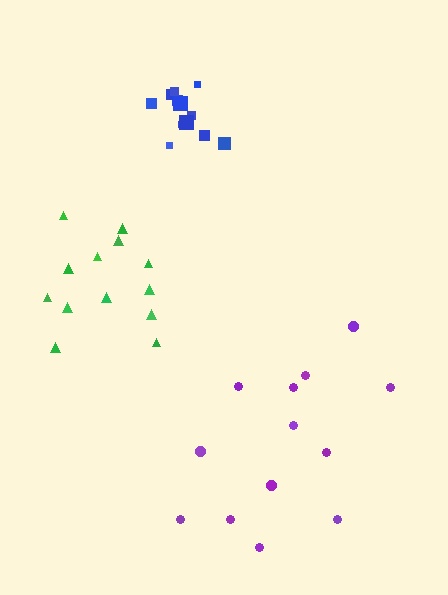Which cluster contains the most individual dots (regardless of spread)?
Green (14).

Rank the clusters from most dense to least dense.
blue, green, purple.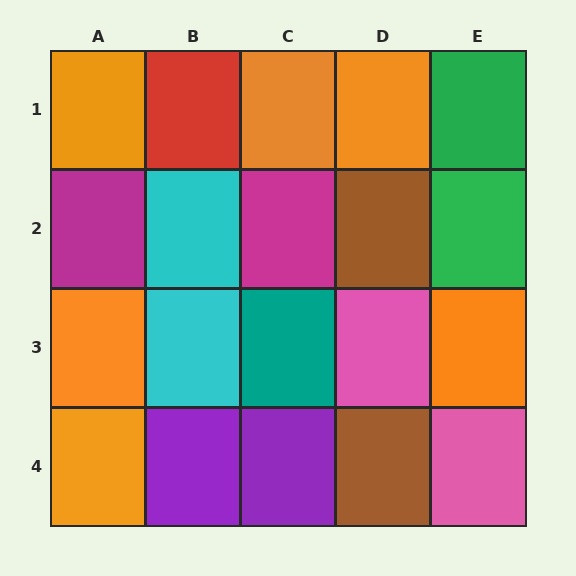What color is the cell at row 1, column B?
Red.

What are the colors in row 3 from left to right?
Orange, cyan, teal, pink, orange.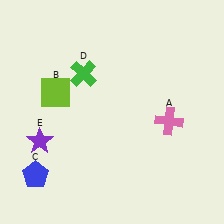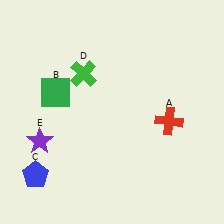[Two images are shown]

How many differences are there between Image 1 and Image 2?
There are 2 differences between the two images.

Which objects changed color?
A changed from pink to red. B changed from lime to green.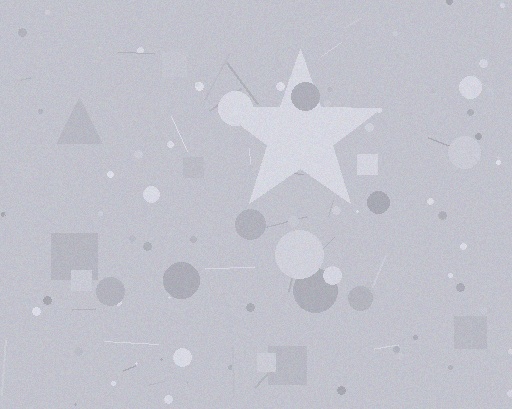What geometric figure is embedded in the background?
A star is embedded in the background.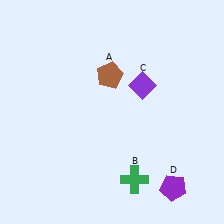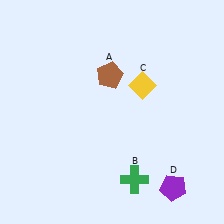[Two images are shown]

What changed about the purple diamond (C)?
In Image 1, C is purple. In Image 2, it changed to yellow.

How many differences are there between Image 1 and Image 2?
There is 1 difference between the two images.